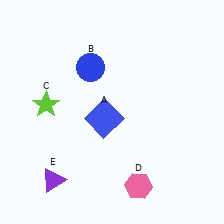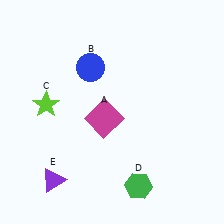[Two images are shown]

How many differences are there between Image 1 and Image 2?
There are 2 differences between the two images.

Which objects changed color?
A changed from blue to magenta. D changed from pink to green.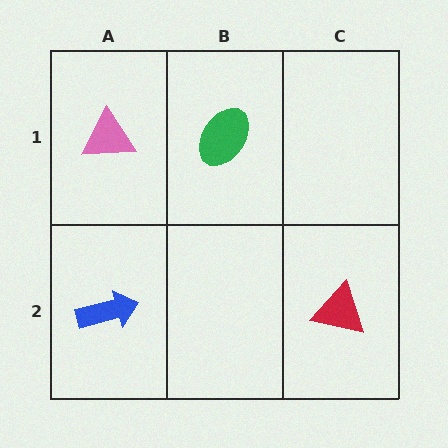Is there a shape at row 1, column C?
No, that cell is empty.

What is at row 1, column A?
A pink triangle.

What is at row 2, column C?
A red triangle.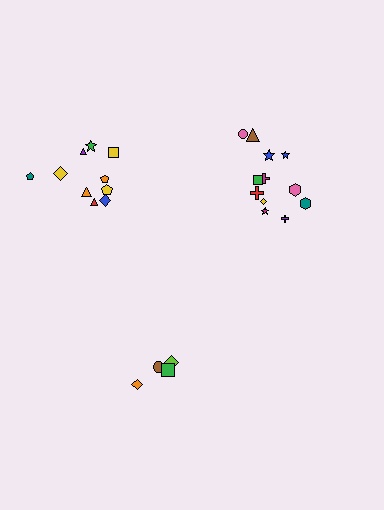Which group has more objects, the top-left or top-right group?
The top-right group.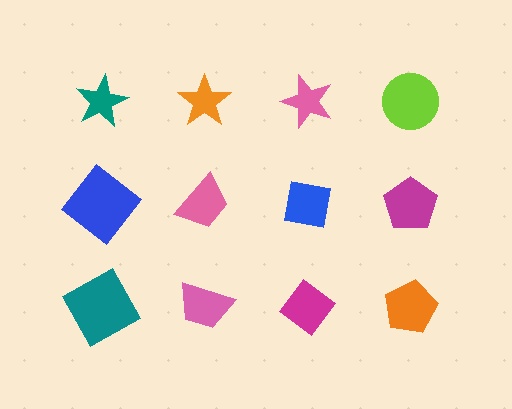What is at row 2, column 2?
A pink trapezoid.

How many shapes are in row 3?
4 shapes.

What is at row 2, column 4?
A magenta pentagon.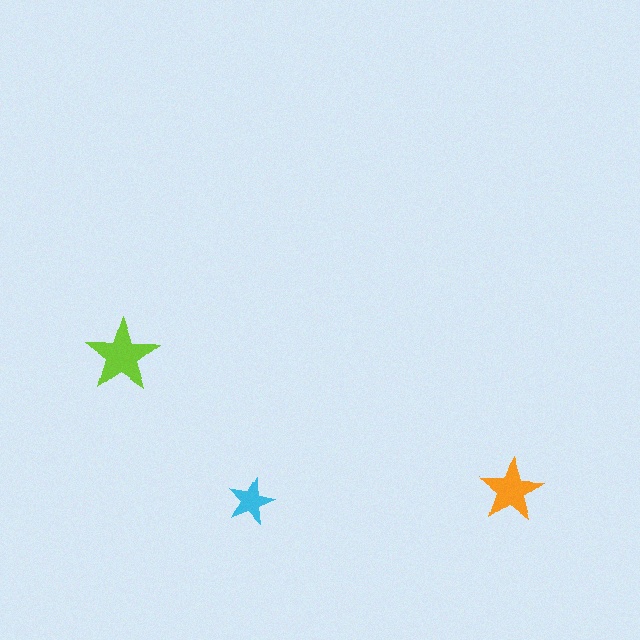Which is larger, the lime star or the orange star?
The lime one.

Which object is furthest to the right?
The orange star is rightmost.